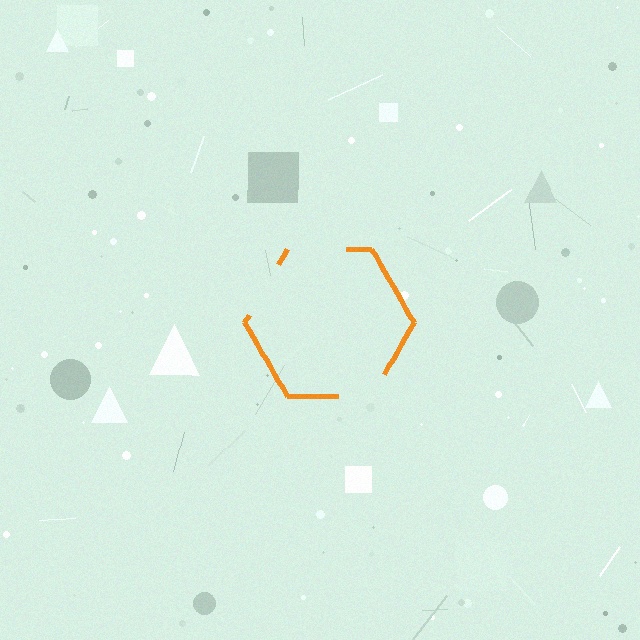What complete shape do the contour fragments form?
The contour fragments form a hexagon.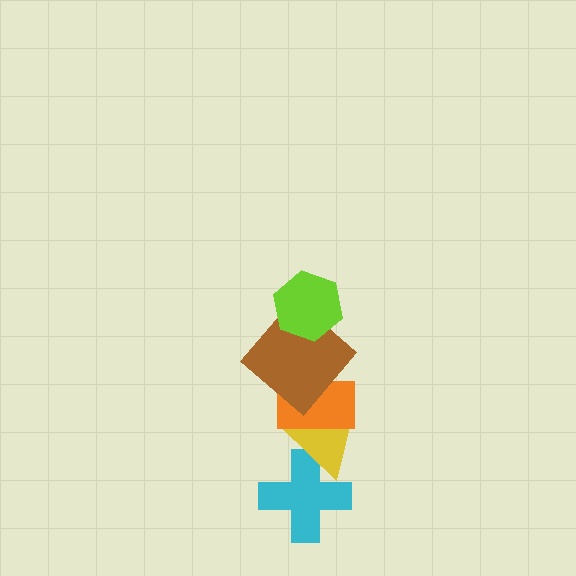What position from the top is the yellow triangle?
The yellow triangle is 4th from the top.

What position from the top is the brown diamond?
The brown diamond is 2nd from the top.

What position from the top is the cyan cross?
The cyan cross is 5th from the top.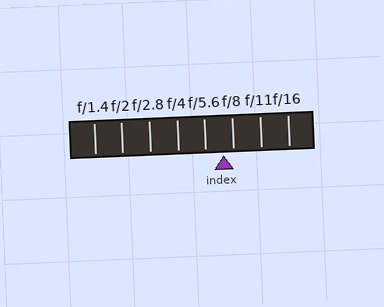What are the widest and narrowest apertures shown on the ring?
The widest aperture shown is f/1.4 and the narrowest is f/16.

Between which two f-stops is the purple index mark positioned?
The index mark is between f/5.6 and f/8.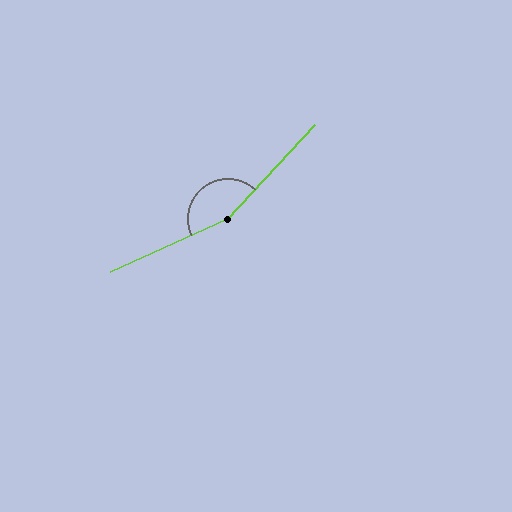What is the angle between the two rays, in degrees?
Approximately 157 degrees.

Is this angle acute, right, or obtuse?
It is obtuse.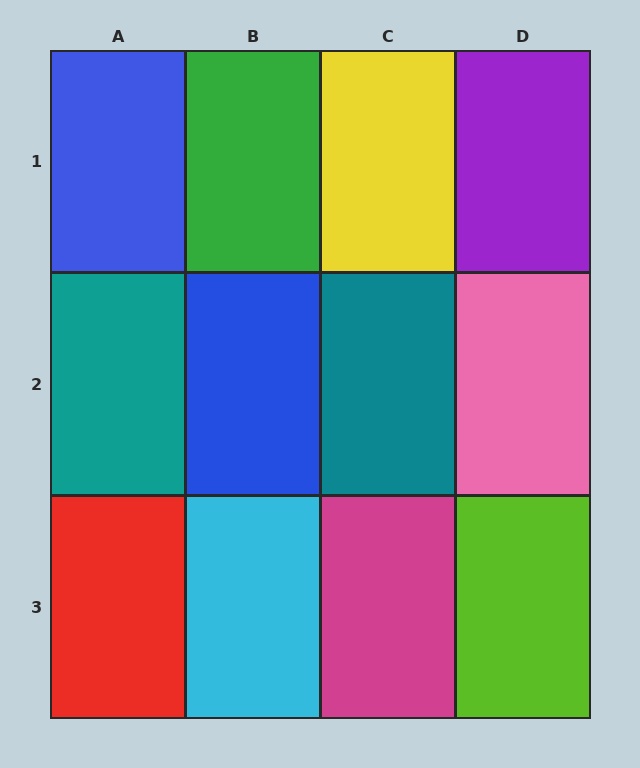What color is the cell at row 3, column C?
Magenta.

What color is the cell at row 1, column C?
Yellow.